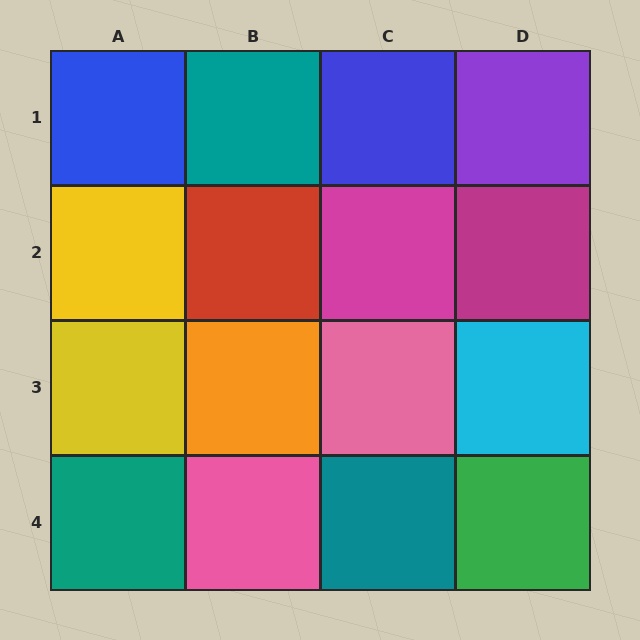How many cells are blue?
2 cells are blue.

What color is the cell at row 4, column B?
Pink.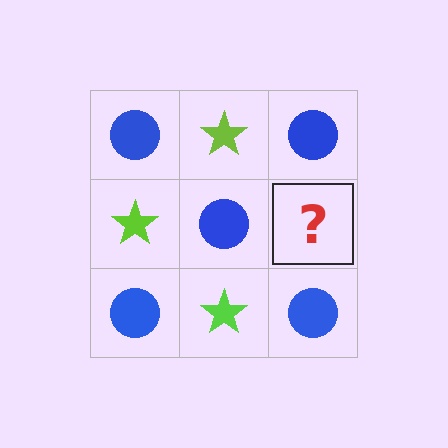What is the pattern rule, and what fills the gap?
The rule is that it alternates blue circle and lime star in a checkerboard pattern. The gap should be filled with a lime star.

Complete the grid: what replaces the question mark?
The question mark should be replaced with a lime star.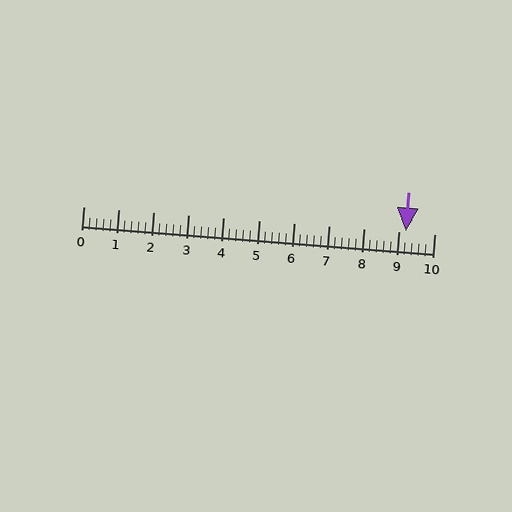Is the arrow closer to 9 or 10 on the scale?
The arrow is closer to 9.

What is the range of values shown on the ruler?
The ruler shows values from 0 to 10.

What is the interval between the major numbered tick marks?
The major tick marks are spaced 1 units apart.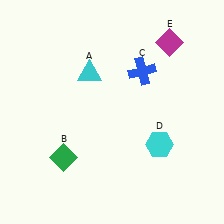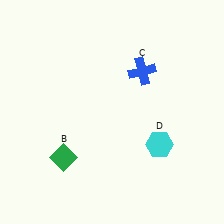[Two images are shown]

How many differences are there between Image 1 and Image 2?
There are 2 differences between the two images.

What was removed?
The magenta diamond (E), the cyan triangle (A) were removed in Image 2.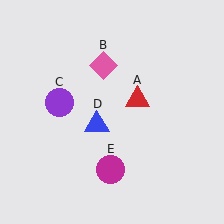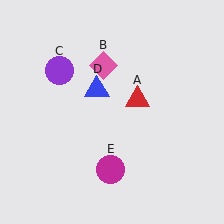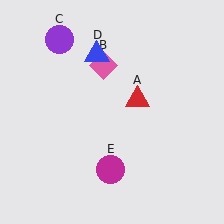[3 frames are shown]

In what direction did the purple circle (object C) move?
The purple circle (object C) moved up.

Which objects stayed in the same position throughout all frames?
Red triangle (object A) and pink diamond (object B) and magenta circle (object E) remained stationary.